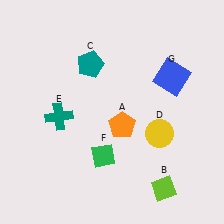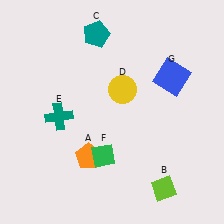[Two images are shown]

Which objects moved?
The objects that moved are: the orange pentagon (A), the teal pentagon (C), the yellow circle (D).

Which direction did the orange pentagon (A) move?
The orange pentagon (A) moved left.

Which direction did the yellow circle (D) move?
The yellow circle (D) moved up.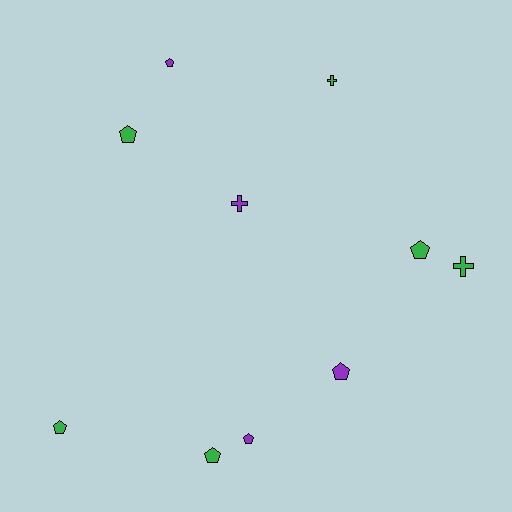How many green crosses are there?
There are 2 green crosses.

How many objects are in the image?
There are 10 objects.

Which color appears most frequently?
Green, with 6 objects.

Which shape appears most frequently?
Pentagon, with 7 objects.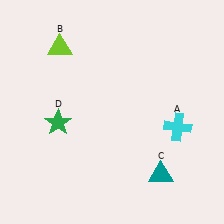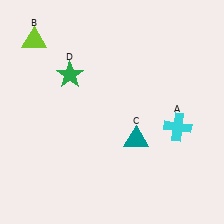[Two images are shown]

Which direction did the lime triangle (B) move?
The lime triangle (B) moved left.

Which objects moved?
The objects that moved are: the lime triangle (B), the teal triangle (C), the green star (D).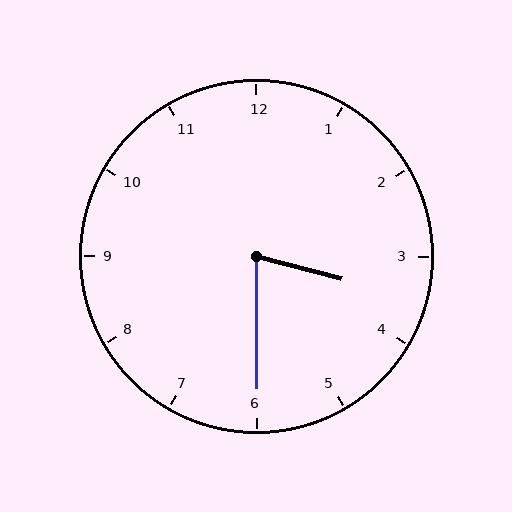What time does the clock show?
3:30.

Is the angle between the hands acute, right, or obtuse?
It is acute.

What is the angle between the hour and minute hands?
Approximately 75 degrees.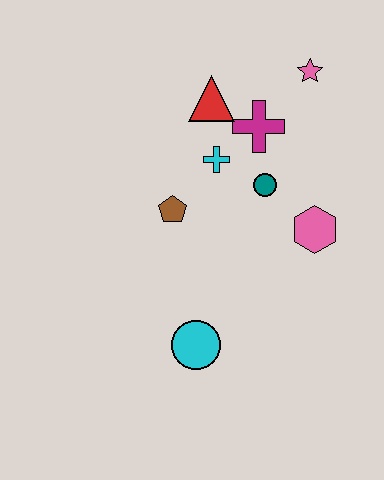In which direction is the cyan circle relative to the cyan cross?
The cyan circle is below the cyan cross.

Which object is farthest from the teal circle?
The cyan circle is farthest from the teal circle.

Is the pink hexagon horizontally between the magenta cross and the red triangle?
No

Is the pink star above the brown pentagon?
Yes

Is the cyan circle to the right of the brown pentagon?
Yes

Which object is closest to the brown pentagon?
The cyan cross is closest to the brown pentagon.